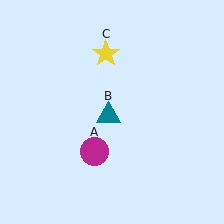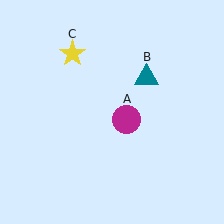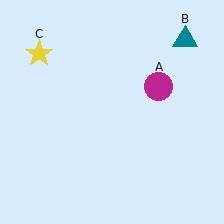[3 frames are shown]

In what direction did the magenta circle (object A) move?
The magenta circle (object A) moved up and to the right.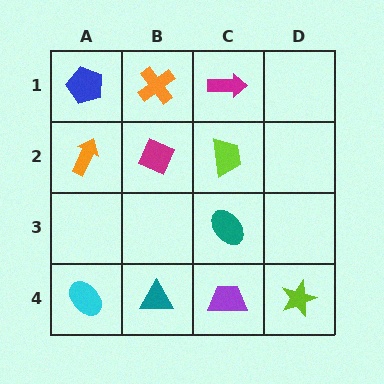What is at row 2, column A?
An orange arrow.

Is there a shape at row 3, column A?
No, that cell is empty.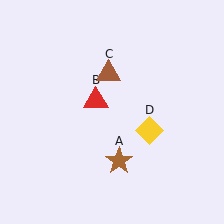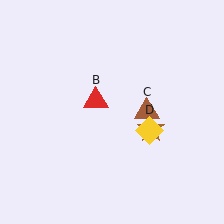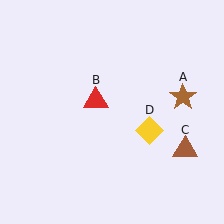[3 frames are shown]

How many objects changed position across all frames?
2 objects changed position: brown star (object A), brown triangle (object C).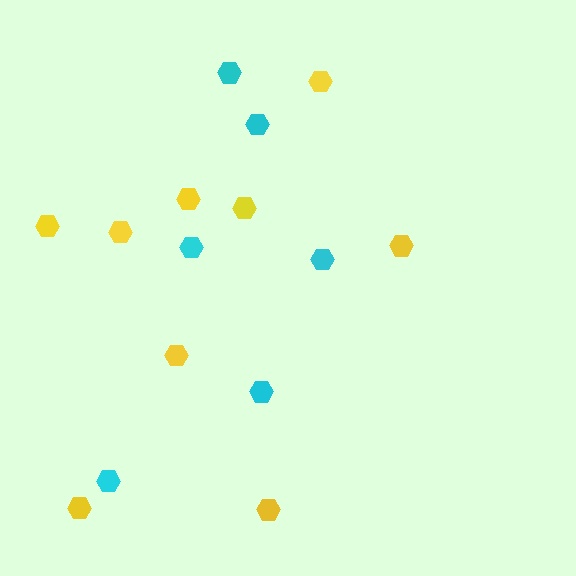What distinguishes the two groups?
There are 2 groups: one group of yellow hexagons (9) and one group of cyan hexagons (6).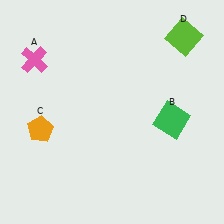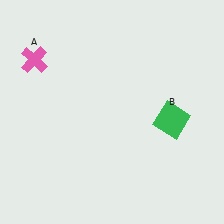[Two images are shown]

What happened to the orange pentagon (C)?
The orange pentagon (C) was removed in Image 2. It was in the bottom-left area of Image 1.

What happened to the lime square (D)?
The lime square (D) was removed in Image 2. It was in the top-right area of Image 1.